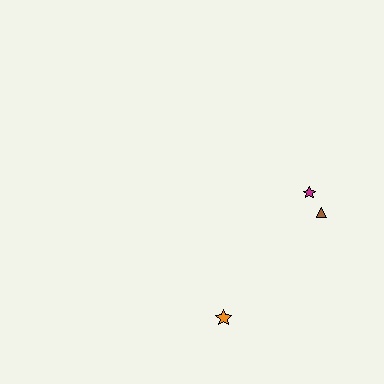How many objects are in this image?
There are 3 objects.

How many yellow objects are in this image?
There are no yellow objects.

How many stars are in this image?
There are 2 stars.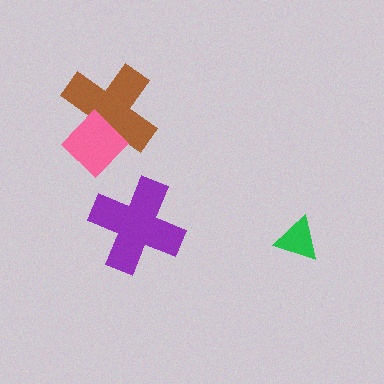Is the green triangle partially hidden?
No, no other shape covers it.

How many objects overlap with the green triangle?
0 objects overlap with the green triangle.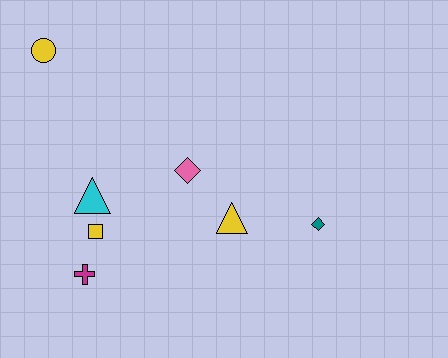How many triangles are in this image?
There are 2 triangles.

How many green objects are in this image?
There are no green objects.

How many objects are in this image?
There are 7 objects.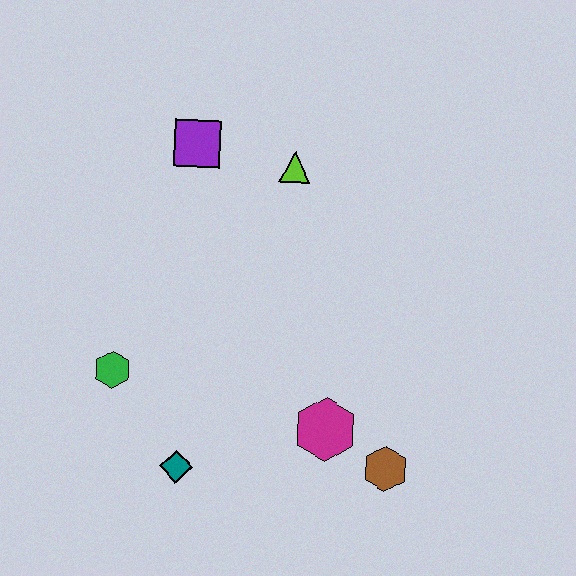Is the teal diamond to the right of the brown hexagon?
No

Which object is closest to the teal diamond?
The green hexagon is closest to the teal diamond.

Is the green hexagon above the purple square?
No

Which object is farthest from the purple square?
The brown hexagon is farthest from the purple square.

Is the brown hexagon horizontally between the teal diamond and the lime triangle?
No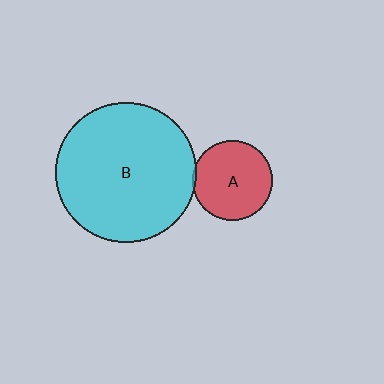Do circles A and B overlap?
Yes.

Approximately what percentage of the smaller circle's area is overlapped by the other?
Approximately 5%.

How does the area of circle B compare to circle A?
Approximately 3.1 times.